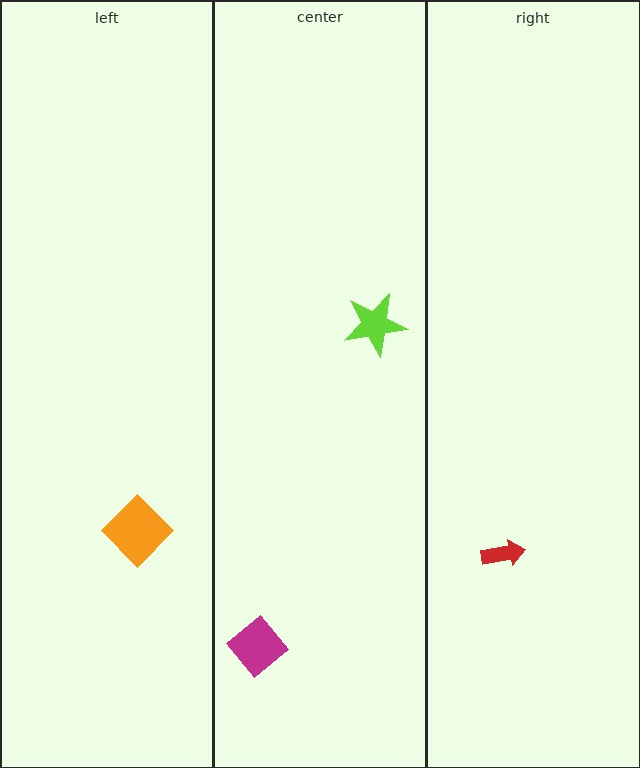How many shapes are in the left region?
1.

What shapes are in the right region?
The red arrow.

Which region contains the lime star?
The center region.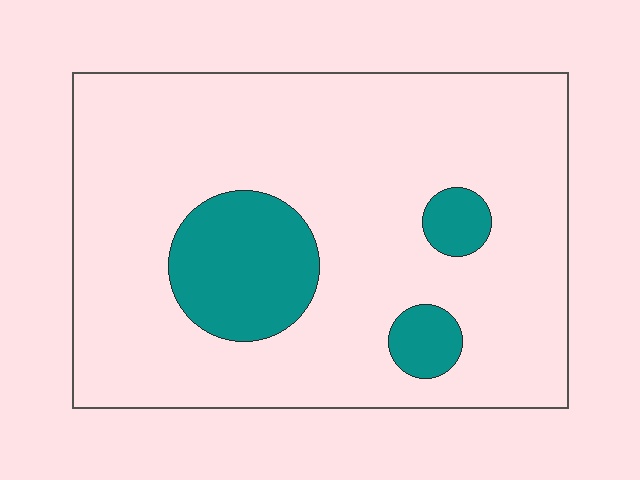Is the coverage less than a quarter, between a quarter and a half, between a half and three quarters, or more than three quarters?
Less than a quarter.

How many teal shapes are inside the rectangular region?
3.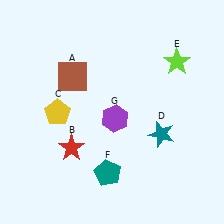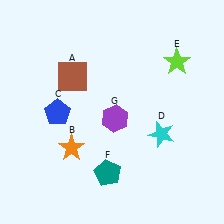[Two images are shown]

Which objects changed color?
B changed from red to orange. C changed from yellow to blue. D changed from teal to cyan.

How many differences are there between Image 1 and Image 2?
There are 3 differences between the two images.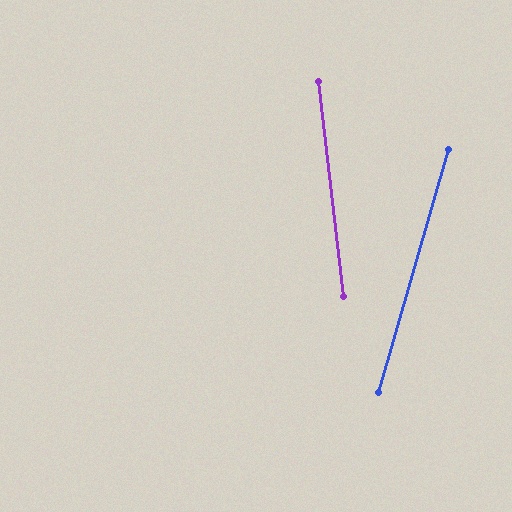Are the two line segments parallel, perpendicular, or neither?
Neither parallel nor perpendicular — they differ by about 23°.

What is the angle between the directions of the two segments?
Approximately 23 degrees.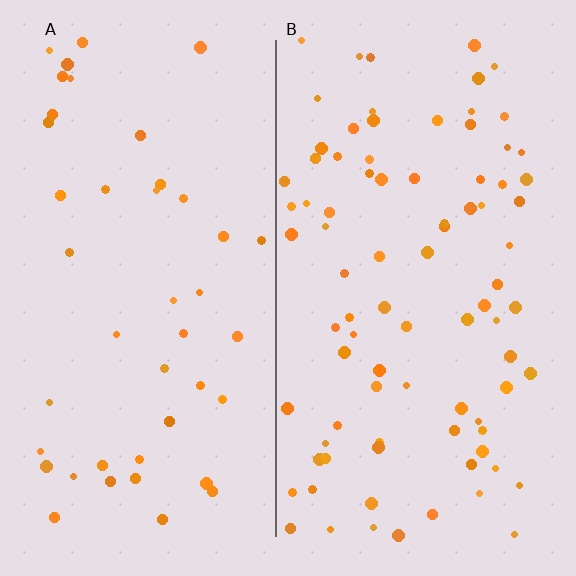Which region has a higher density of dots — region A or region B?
B (the right).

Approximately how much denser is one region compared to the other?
Approximately 2.0× — region B over region A.